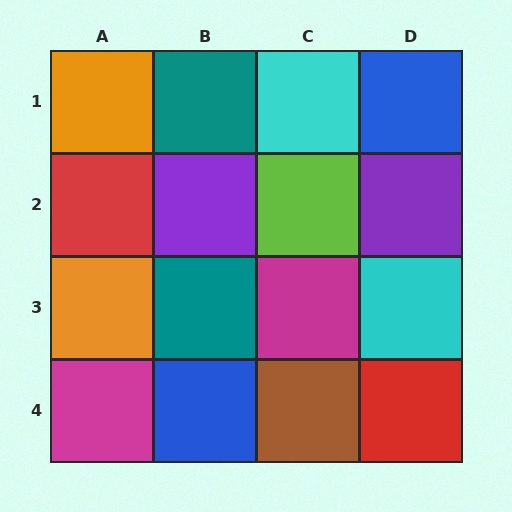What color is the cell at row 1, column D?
Blue.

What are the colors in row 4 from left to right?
Magenta, blue, brown, red.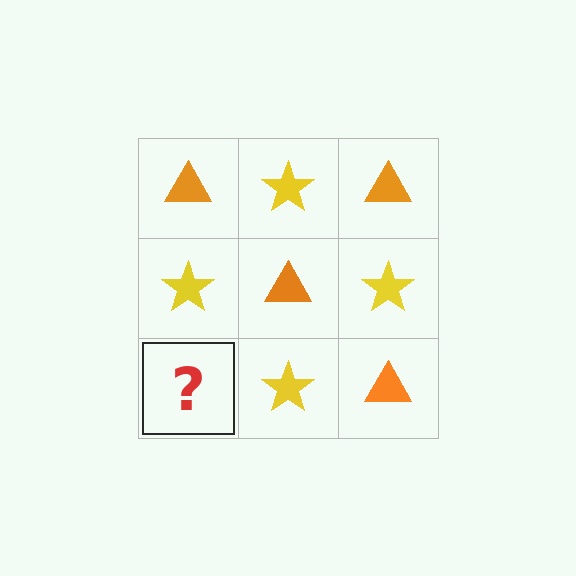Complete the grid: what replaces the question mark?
The question mark should be replaced with an orange triangle.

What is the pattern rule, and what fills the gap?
The rule is that it alternates orange triangle and yellow star in a checkerboard pattern. The gap should be filled with an orange triangle.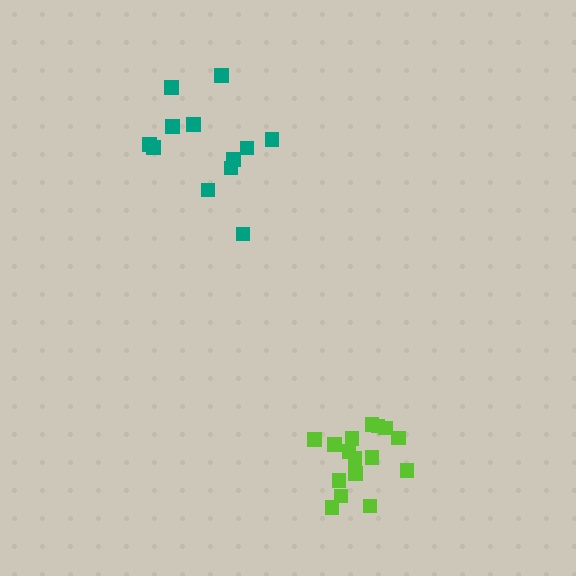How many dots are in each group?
Group 1: 16 dots, Group 2: 12 dots (28 total).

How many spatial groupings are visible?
There are 2 spatial groupings.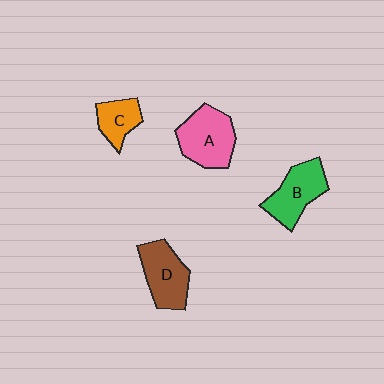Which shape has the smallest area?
Shape C (orange).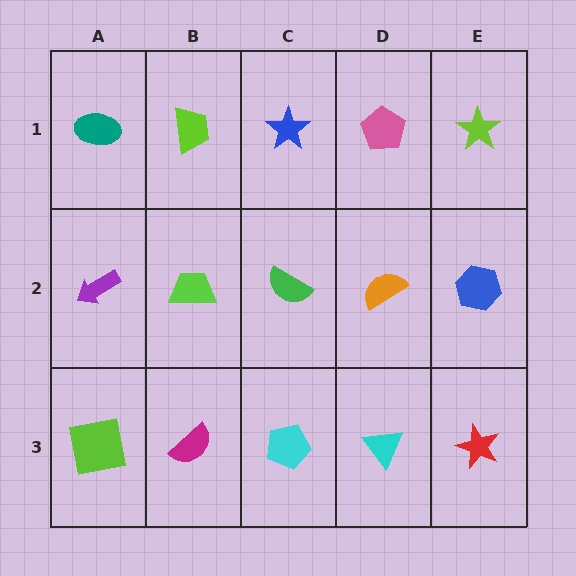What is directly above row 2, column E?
A lime star.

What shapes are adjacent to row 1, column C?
A green semicircle (row 2, column C), a lime trapezoid (row 1, column B), a pink pentagon (row 1, column D).